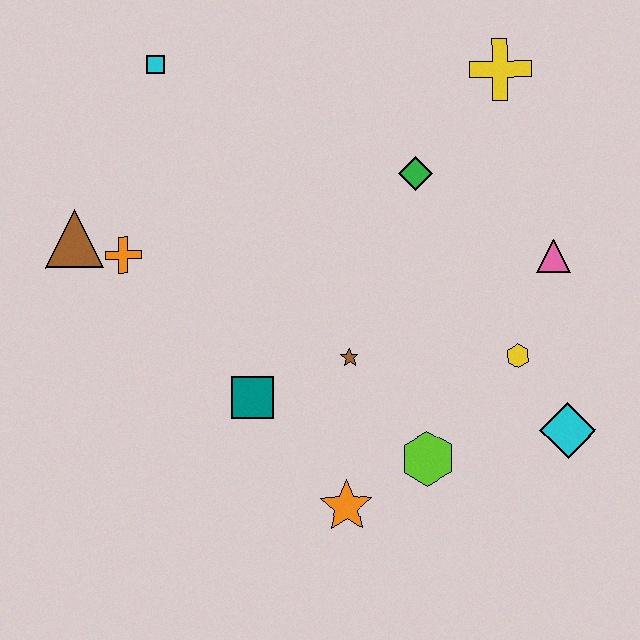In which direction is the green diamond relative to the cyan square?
The green diamond is to the right of the cyan square.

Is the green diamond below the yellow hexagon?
No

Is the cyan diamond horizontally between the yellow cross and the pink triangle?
No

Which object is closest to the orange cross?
The brown triangle is closest to the orange cross.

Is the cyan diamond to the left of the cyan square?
No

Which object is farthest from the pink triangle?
The brown triangle is farthest from the pink triangle.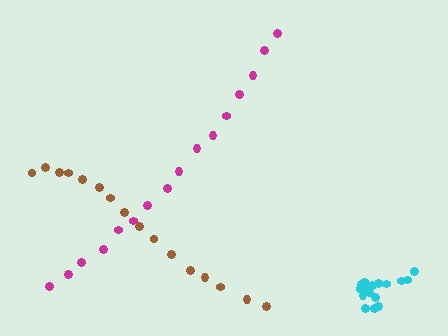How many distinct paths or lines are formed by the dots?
There are 3 distinct paths.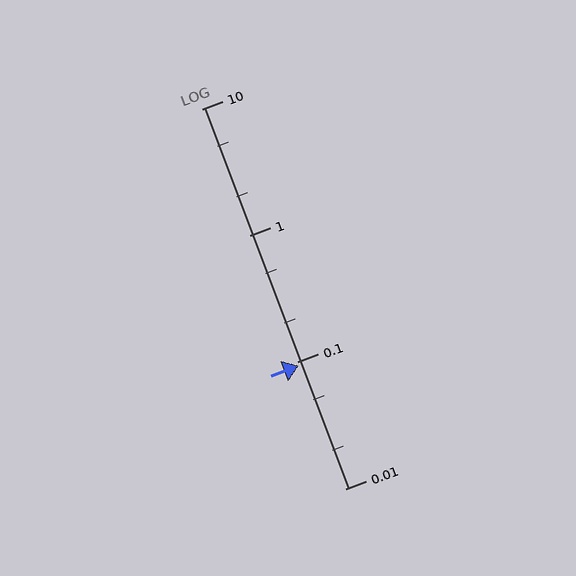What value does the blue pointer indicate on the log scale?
The pointer indicates approximately 0.094.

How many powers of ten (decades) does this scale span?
The scale spans 3 decades, from 0.01 to 10.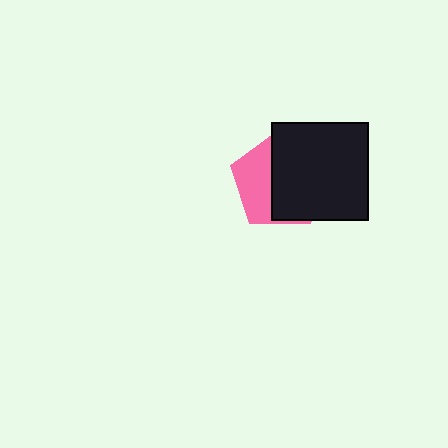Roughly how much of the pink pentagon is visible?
A small part of it is visible (roughly 39%).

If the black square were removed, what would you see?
You would see the complete pink pentagon.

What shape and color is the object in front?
The object in front is a black square.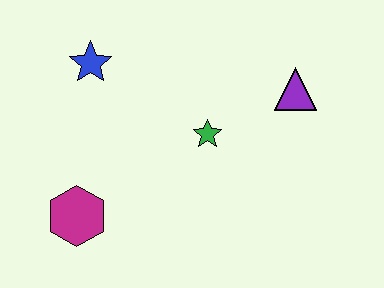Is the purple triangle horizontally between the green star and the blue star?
No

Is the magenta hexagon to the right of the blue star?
No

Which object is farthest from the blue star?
The purple triangle is farthest from the blue star.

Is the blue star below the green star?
No